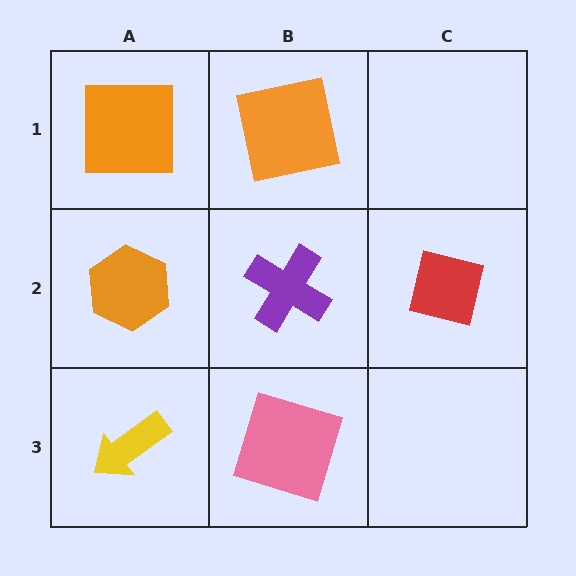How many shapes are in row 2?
3 shapes.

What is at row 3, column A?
A yellow arrow.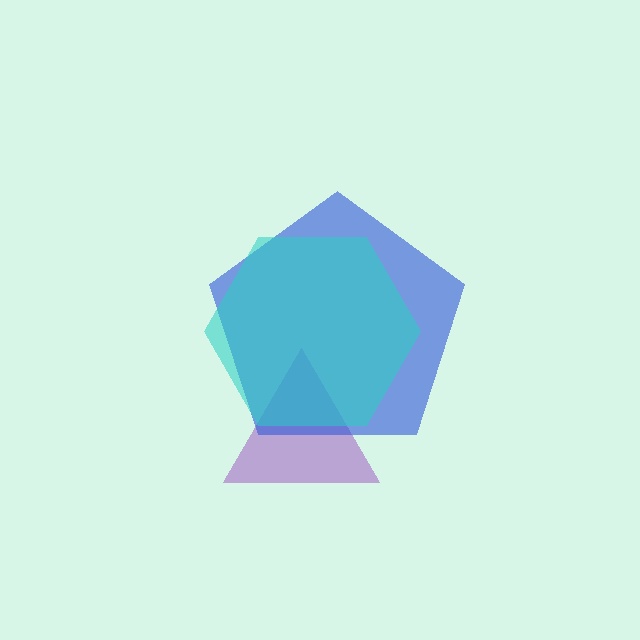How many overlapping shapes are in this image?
There are 3 overlapping shapes in the image.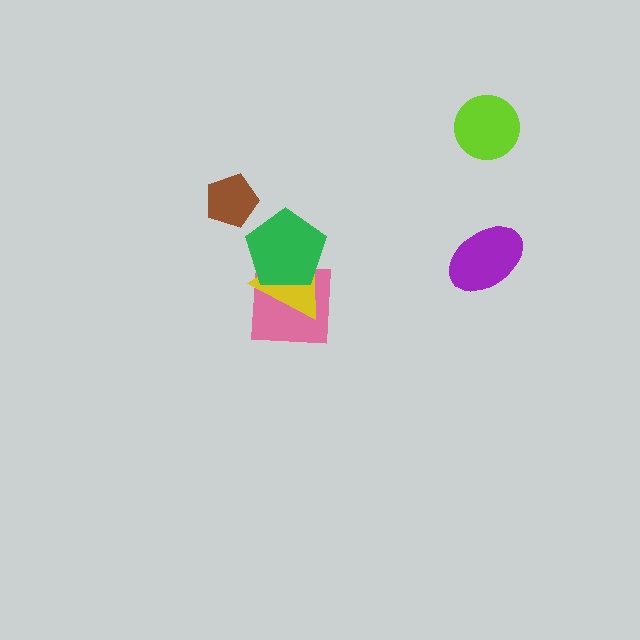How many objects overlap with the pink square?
2 objects overlap with the pink square.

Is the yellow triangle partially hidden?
Yes, it is partially covered by another shape.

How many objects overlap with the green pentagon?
2 objects overlap with the green pentagon.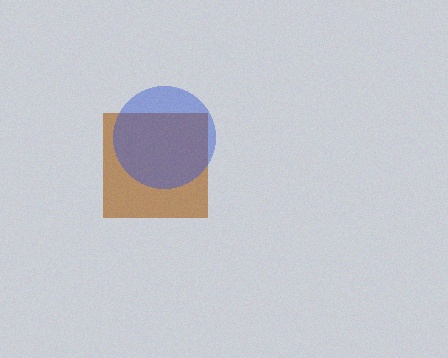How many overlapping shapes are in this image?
There are 2 overlapping shapes in the image.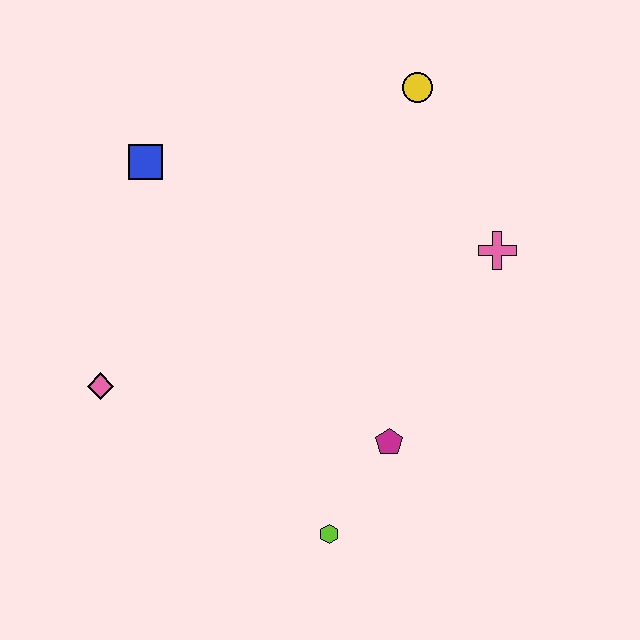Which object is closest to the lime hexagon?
The magenta pentagon is closest to the lime hexagon.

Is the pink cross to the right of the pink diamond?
Yes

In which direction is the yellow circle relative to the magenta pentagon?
The yellow circle is above the magenta pentagon.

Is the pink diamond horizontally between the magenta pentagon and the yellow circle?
No